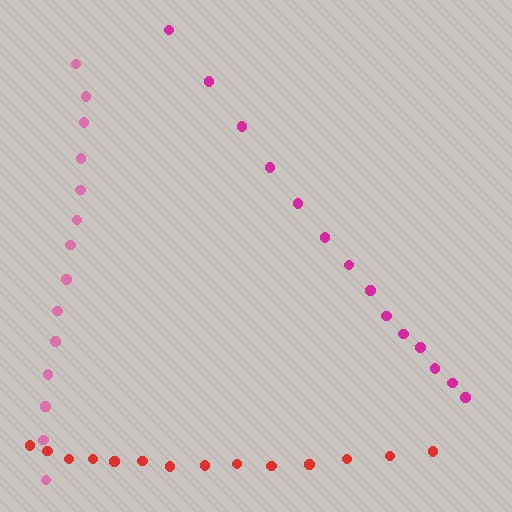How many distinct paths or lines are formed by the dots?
There are 3 distinct paths.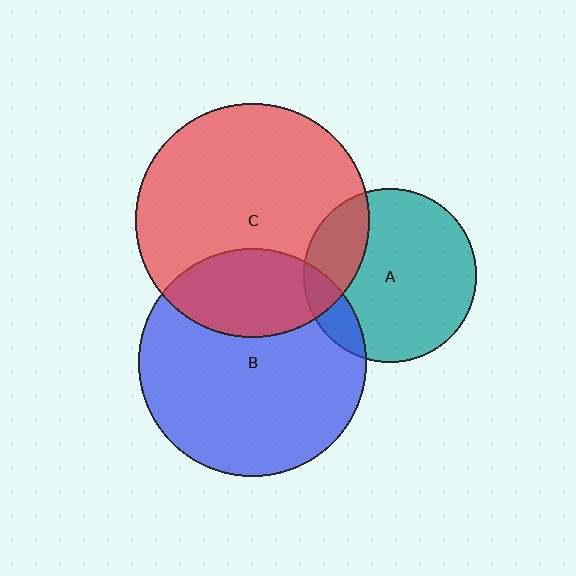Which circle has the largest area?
Circle C (red).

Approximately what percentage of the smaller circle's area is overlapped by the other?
Approximately 20%.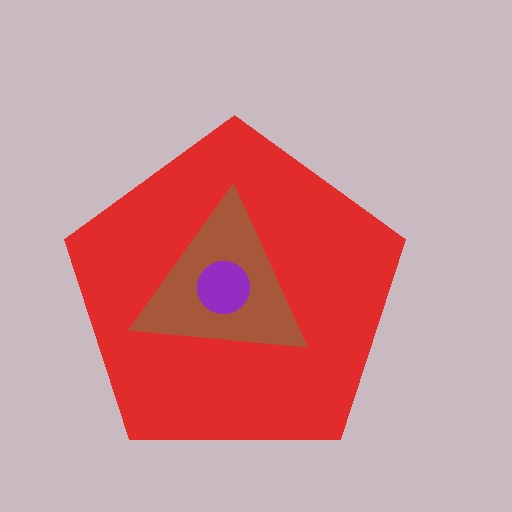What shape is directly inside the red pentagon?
The brown triangle.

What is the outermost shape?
The red pentagon.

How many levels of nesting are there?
3.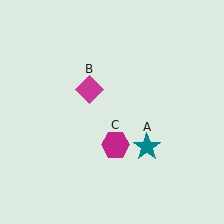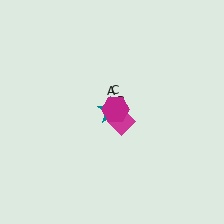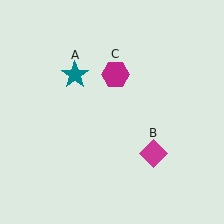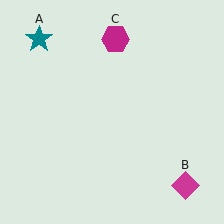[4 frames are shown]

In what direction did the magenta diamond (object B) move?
The magenta diamond (object B) moved down and to the right.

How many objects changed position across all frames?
3 objects changed position: teal star (object A), magenta diamond (object B), magenta hexagon (object C).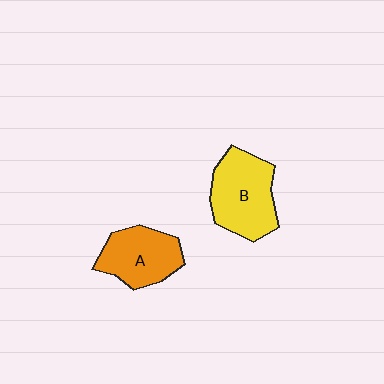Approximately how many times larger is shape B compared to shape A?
Approximately 1.2 times.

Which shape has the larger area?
Shape B (yellow).